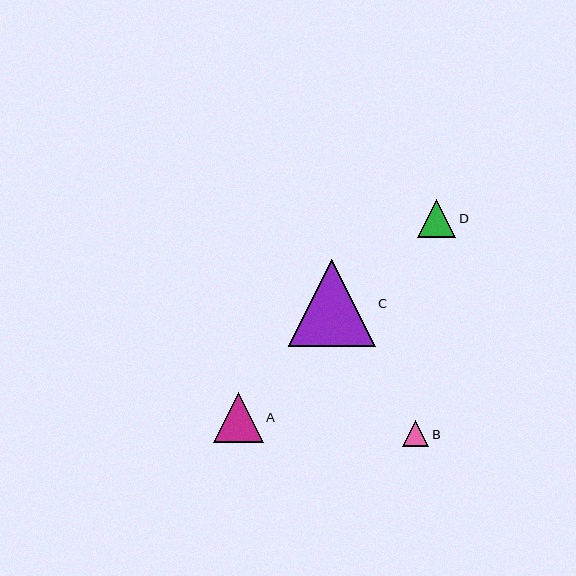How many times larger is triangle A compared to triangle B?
Triangle A is approximately 1.9 times the size of triangle B.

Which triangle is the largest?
Triangle C is the largest with a size of approximately 87 pixels.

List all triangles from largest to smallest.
From largest to smallest: C, A, D, B.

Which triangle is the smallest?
Triangle B is the smallest with a size of approximately 26 pixels.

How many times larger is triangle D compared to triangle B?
Triangle D is approximately 1.5 times the size of triangle B.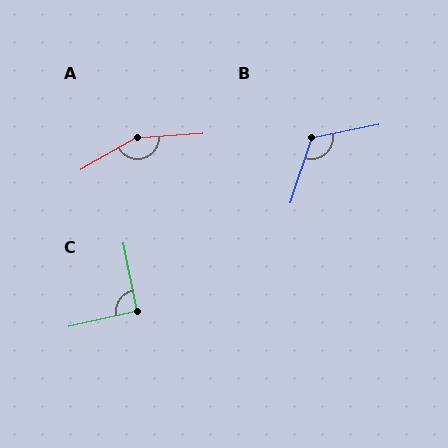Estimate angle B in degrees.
Approximately 119 degrees.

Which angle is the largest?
A, at approximately 154 degrees.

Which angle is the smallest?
C, at approximately 92 degrees.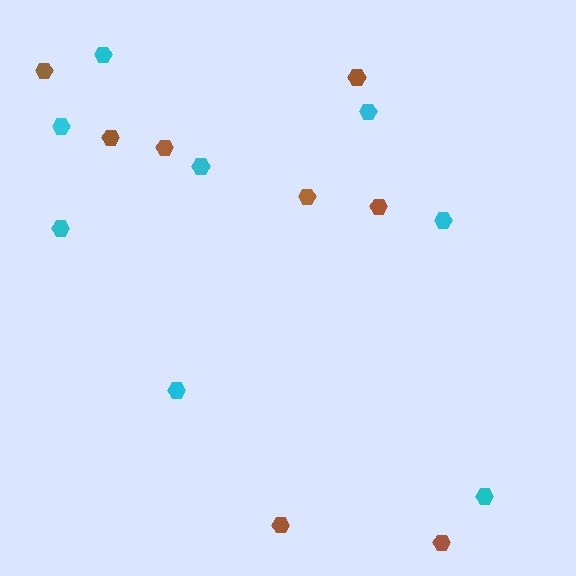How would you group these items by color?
There are 2 groups: one group of brown hexagons (8) and one group of cyan hexagons (8).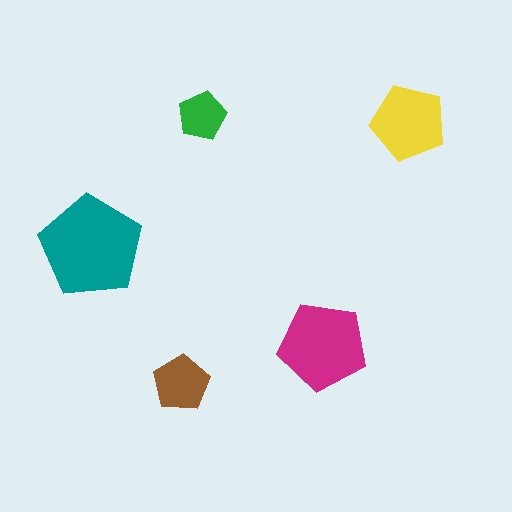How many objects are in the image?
There are 5 objects in the image.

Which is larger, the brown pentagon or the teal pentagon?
The teal one.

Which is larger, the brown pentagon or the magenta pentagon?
The magenta one.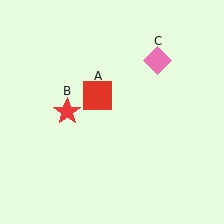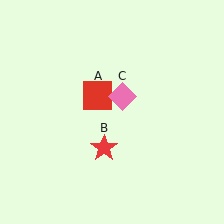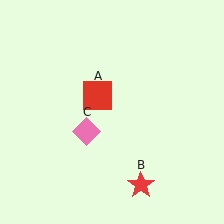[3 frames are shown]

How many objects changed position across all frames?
2 objects changed position: red star (object B), pink diamond (object C).